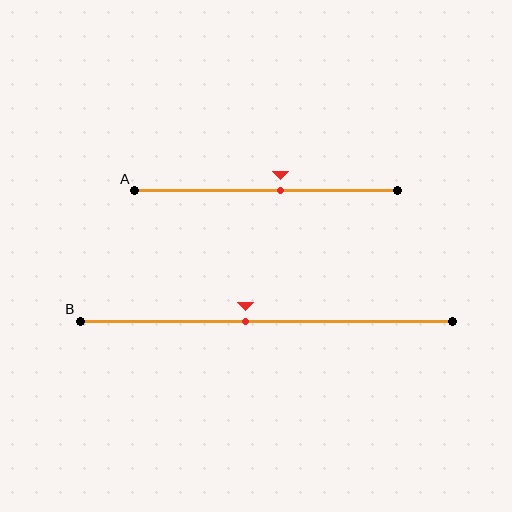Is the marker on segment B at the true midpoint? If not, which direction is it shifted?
No, the marker on segment B is shifted to the left by about 6% of the segment length.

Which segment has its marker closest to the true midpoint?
Segment A has its marker closest to the true midpoint.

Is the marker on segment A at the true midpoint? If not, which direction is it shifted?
No, the marker on segment A is shifted to the right by about 5% of the segment length.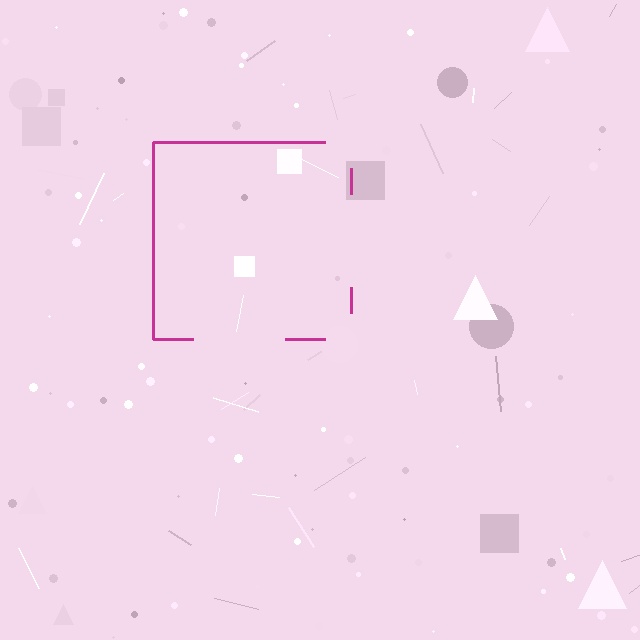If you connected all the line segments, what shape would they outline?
They would outline a square.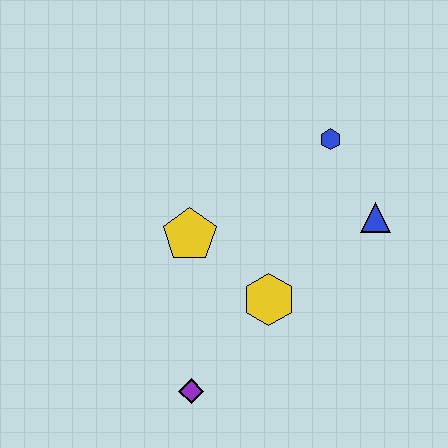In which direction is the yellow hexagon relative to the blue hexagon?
The yellow hexagon is below the blue hexagon.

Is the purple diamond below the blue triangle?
Yes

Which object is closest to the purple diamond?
The yellow hexagon is closest to the purple diamond.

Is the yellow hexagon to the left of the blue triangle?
Yes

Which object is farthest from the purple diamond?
The blue hexagon is farthest from the purple diamond.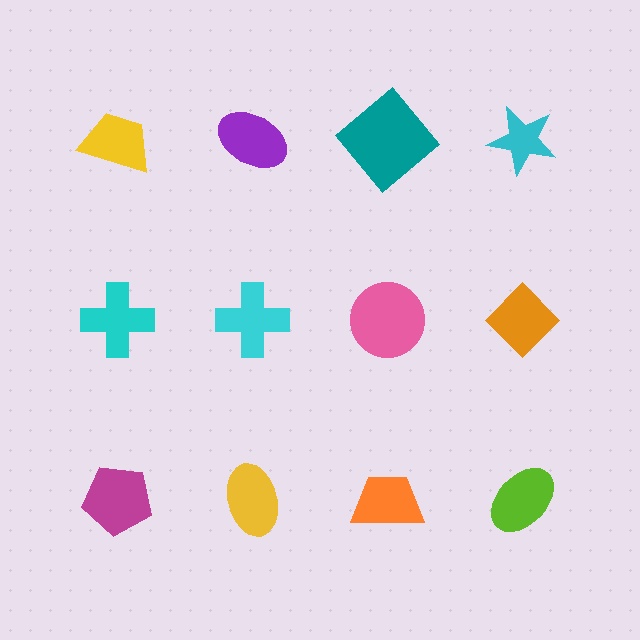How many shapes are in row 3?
4 shapes.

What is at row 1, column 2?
A purple ellipse.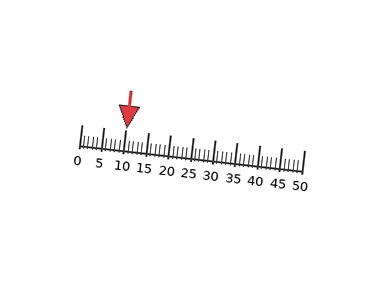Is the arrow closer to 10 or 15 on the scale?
The arrow is closer to 10.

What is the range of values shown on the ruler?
The ruler shows values from 0 to 50.